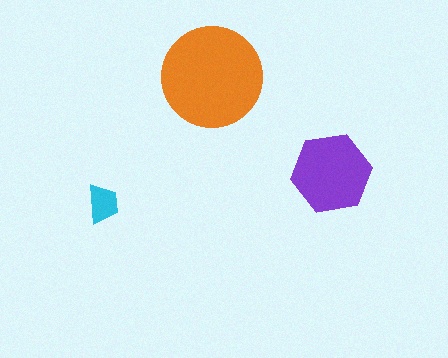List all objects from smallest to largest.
The cyan trapezoid, the purple hexagon, the orange circle.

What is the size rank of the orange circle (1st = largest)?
1st.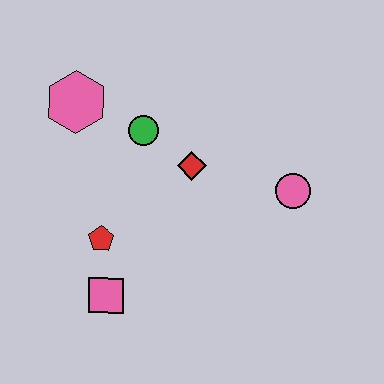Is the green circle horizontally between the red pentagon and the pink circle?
Yes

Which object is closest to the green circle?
The red diamond is closest to the green circle.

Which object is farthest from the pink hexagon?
The pink circle is farthest from the pink hexagon.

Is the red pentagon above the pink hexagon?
No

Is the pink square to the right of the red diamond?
No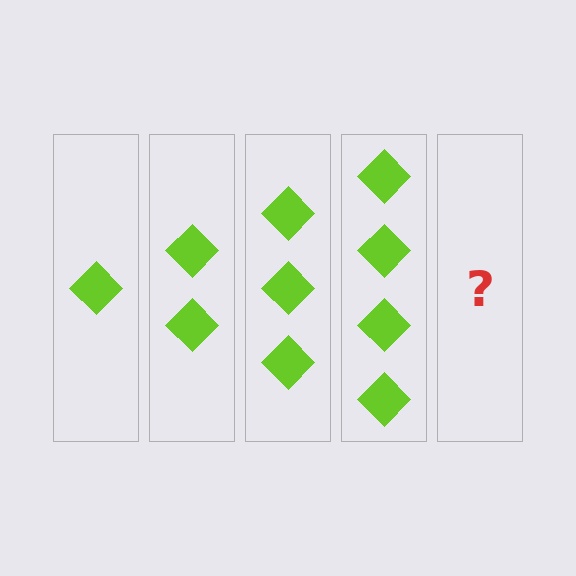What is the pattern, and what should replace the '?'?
The pattern is that each step adds one more diamond. The '?' should be 5 diamonds.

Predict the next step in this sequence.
The next step is 5 diamonds.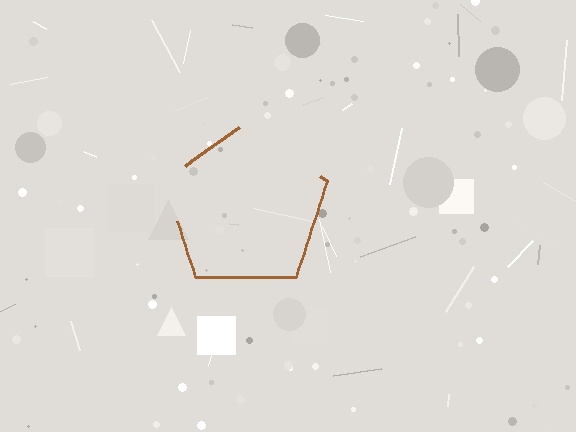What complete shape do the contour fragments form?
The contour fragments form a pentagon.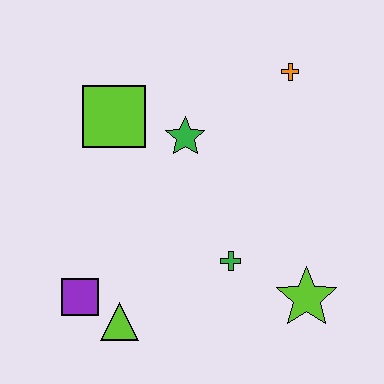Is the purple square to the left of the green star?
Yes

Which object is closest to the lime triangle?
The purple square is closest to the lime triangle.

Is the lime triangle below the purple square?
Yes